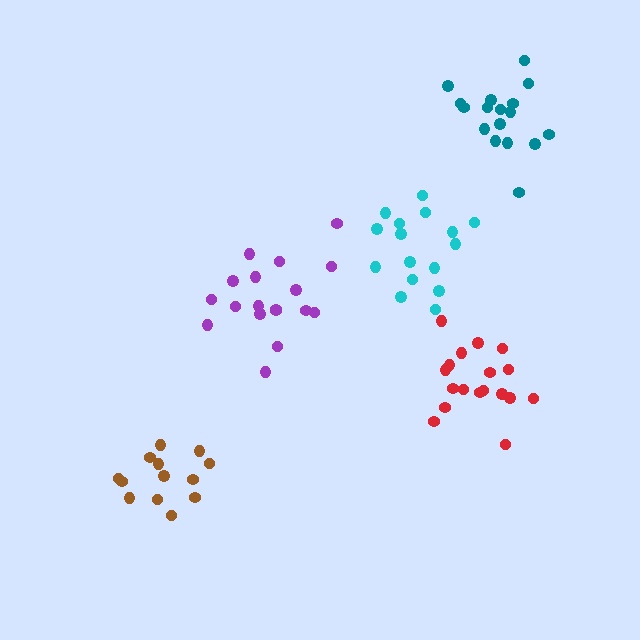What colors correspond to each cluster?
The clusters are colored: purple, cyan, red, brown, teal.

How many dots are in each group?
Group 1: 18 dots, Group 2: 16 dots, Group 3: 18 dots, Group 4: 13 dots, Group 5: 17 dots (82 total).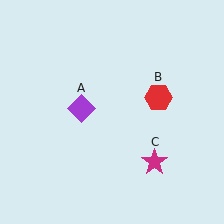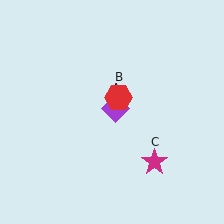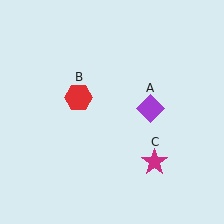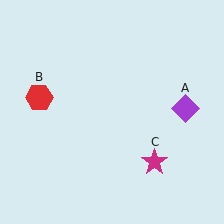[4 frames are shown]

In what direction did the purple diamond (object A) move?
The purple diamond (object A) moved right.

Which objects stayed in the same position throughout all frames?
Magenta star (object C) remained stationary.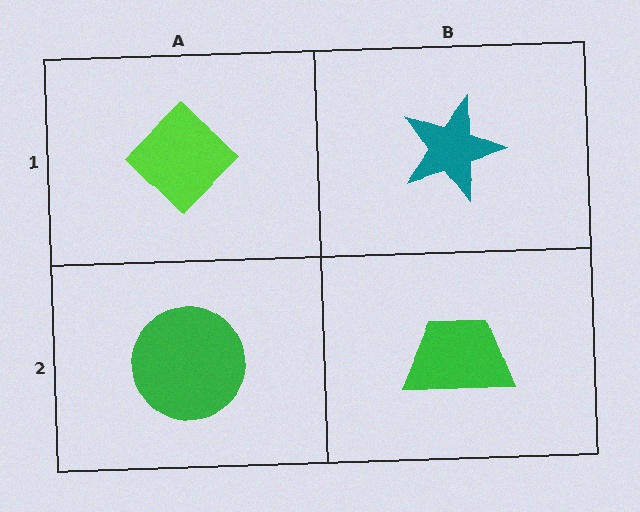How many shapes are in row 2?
2 shapes.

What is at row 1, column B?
A teal star.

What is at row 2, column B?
A green trapezoid.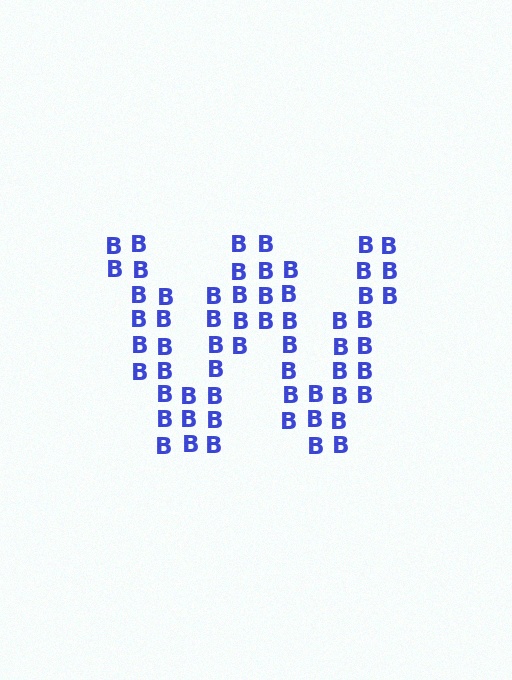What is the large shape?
The large shape is the letter W.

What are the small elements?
The small elements are letter B's.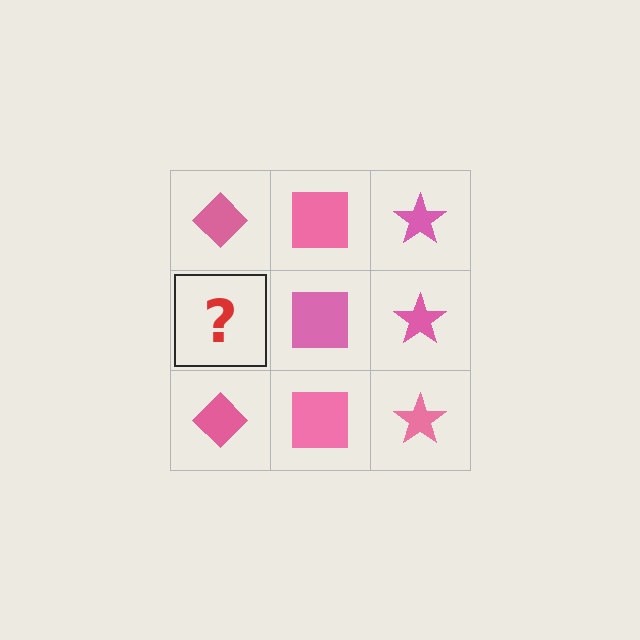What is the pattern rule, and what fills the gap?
The rule is that each column has a consistent shape. The gap should be filled with a pink diamond.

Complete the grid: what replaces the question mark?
The question mark should be replaced with a pink diamond.